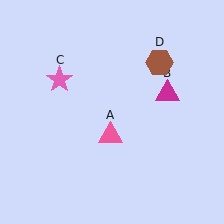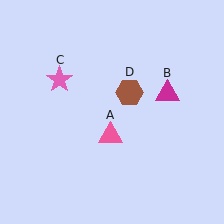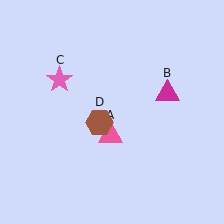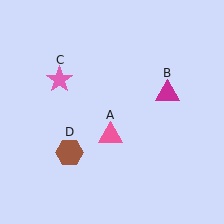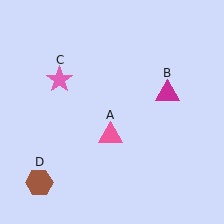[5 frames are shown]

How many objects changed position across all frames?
1 object changed position: brown hexagon (object D).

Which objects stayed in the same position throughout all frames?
Pink triangle (object A) and magenta triangle (object B) and pink star (object C) remained stationary.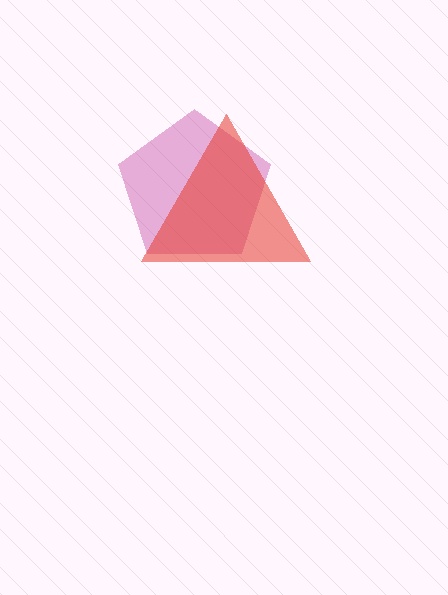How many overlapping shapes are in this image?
There are 2 overlapping shapes in the image.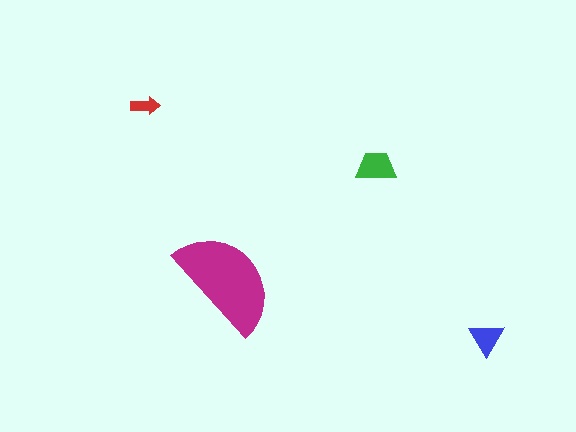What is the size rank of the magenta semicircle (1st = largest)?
1st.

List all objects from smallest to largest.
The red arrow, the blue triangle, the green trapezoid, the magenta semicircle.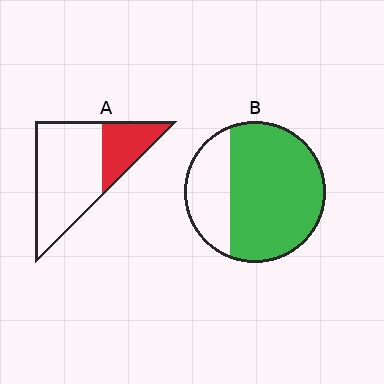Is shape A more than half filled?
No.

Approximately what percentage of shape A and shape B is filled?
A is approximately 30% and B is approximately 70%.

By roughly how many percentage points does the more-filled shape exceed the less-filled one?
By roughly 45 percentage points (B over A).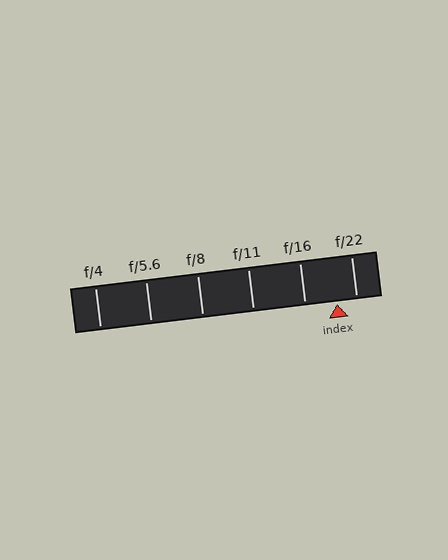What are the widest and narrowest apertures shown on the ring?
The widest aperture shown is f/4 and the narrowest is f/22.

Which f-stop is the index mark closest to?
The index mark is closest to f/22.